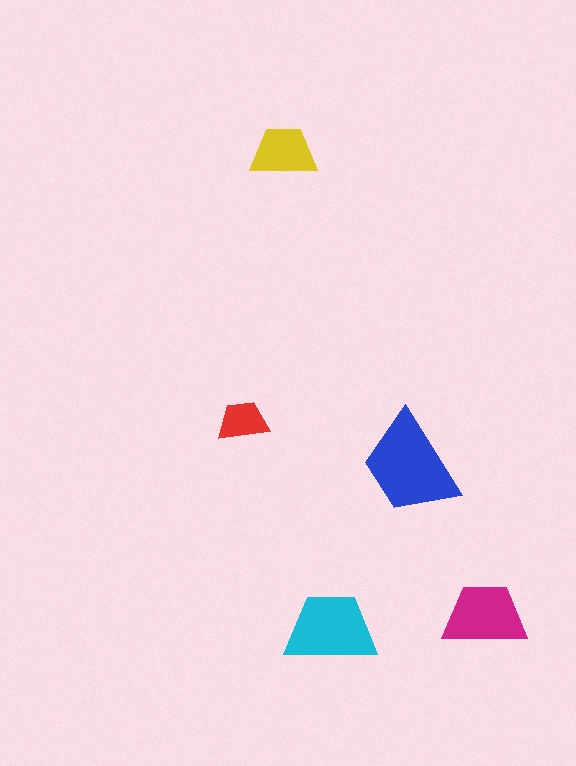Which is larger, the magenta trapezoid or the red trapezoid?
The magenta one.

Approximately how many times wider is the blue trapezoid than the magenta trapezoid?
About 1.5 times wider.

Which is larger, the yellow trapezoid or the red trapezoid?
The yellow one.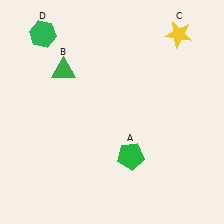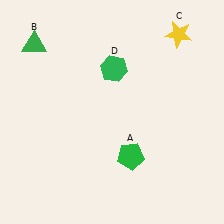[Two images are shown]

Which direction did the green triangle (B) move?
The green triangle (B) moved left.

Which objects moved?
The objects that moved are: the green triangle (B), the green hexagon (D).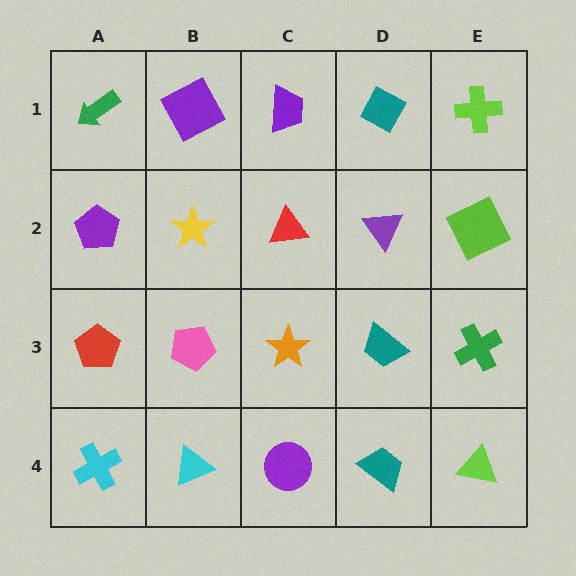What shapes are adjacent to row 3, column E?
A lime square (row 2, column E), a lime triangle (row 4, column E), a teal trapezoid (row 3, column D).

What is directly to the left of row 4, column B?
A cyan cross.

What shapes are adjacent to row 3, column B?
A yellow star (row 2, column B), a cyan triangle (row 4, column B), a red pentagon (row 3, column A), an orange star (row 3, column C).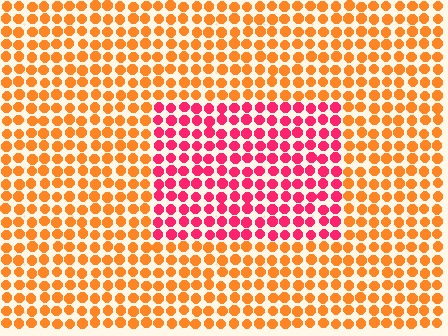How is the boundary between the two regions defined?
The boundary is defined purely by a slight shift in hue (about 48 degrees). Spacing, size, and orientation are identical on both sides.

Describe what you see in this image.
The image is filled with small orange elements in a uniform arrangement. A rectangle-shaped region is visible where the elements are tinted to a slightly different hue, forming a subtle color boundary.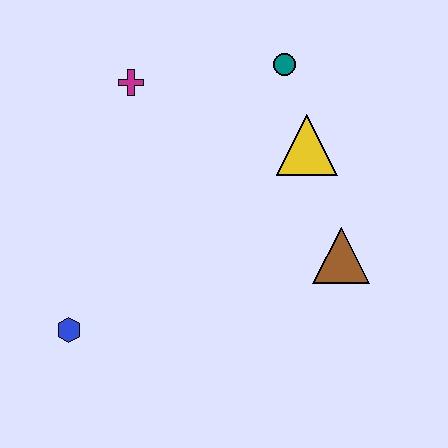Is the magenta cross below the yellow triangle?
No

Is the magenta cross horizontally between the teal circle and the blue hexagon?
Yes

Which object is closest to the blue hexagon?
The magenta cross is closest to the blue hexagon.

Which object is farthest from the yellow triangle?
The blue hexagon is farthest from the yellow triangle.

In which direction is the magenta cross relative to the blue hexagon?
The magenta cross is above the blue hexagon.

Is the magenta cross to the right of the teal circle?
No